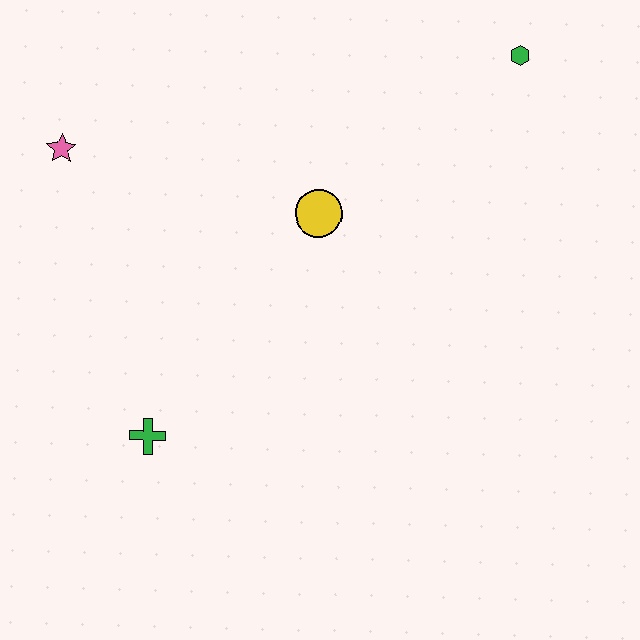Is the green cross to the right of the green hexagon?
No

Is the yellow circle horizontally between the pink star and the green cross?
No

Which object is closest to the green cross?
The yellow circle is closest to the green cross.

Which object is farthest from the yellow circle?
The green cross is farthest from the yellow circle.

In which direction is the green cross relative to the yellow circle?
The green cross is below the yellow circle.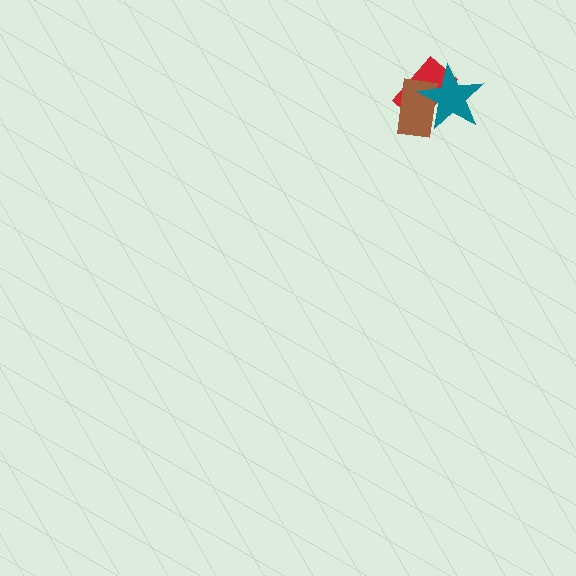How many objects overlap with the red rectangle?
2 objects overlap with the red rectangle.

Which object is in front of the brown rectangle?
The teal star is in front of the brown rectangle.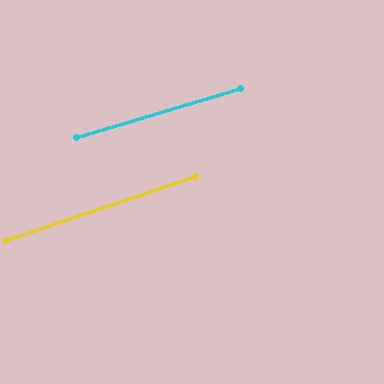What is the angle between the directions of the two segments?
Approximately 2 degrees.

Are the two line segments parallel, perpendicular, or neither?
Parallel — their directions differ by only 1.8°.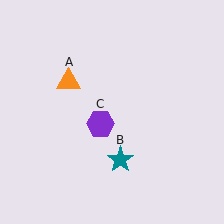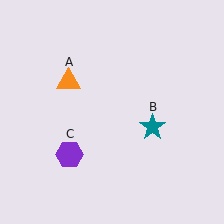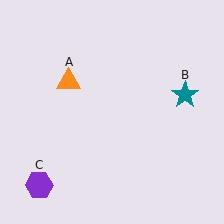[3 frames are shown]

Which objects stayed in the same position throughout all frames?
Orange triangle (object A) remained stationary.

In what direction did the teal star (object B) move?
The teal star (object B) moved up and to the right.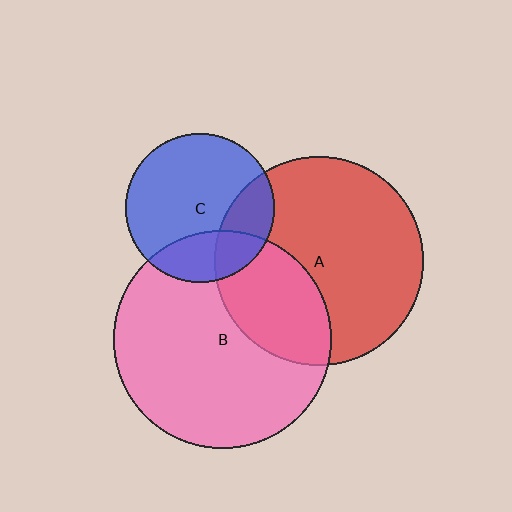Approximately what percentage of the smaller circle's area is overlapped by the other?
Approximately 25%.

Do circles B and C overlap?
Yes.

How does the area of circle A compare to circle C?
Approximately 2.0 times.